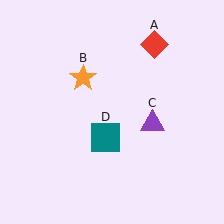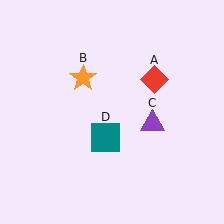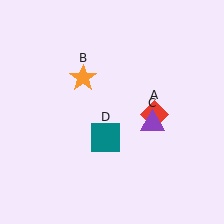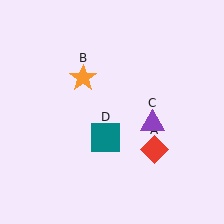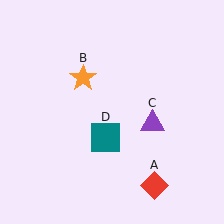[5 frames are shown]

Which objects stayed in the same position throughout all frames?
Orange star (object B) and purple triangle (object C) and teal square (object D) remained stationary.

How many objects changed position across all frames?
1 object changed position: red diamond (object A).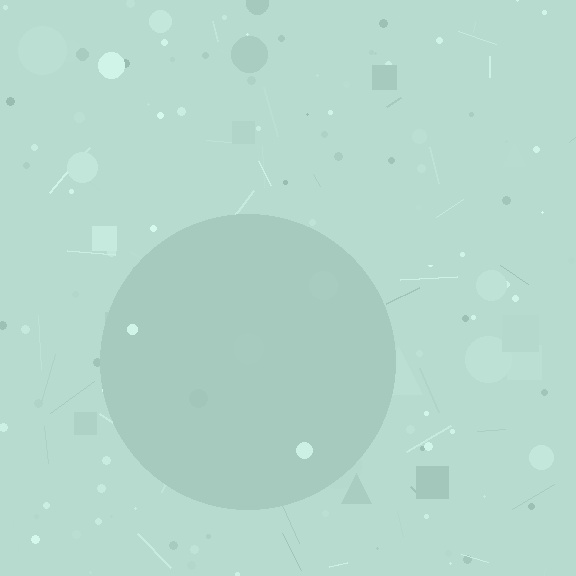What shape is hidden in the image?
A circle is hidden in the image.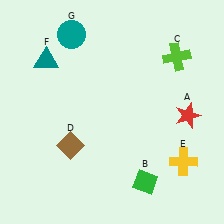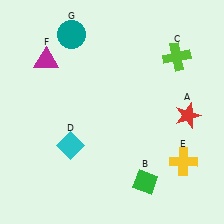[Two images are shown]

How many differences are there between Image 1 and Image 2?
There are 2 differences between the two images.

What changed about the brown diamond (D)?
In Image 1, D is brown. In Image 2, it changed to cyan.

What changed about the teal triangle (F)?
In Image 1, F is teal. In Image 2, it changed to magenta.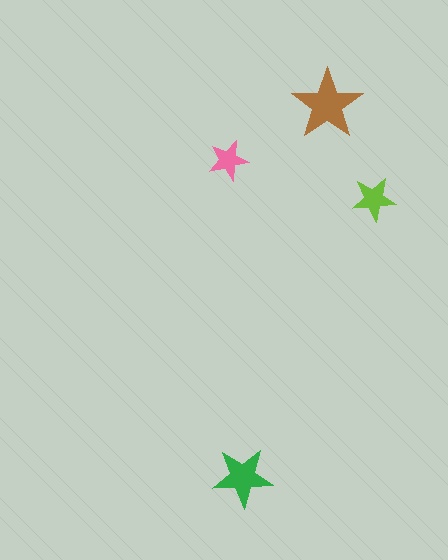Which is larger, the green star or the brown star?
The brown one.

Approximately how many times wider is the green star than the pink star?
About 1.5 times wider.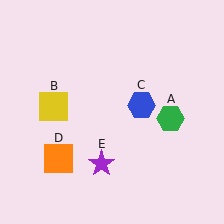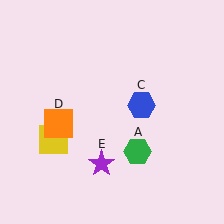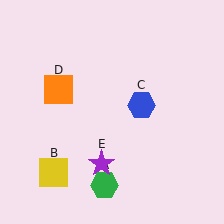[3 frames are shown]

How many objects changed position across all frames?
3 objects changed position: green hexagon (object A), yellow square (object B), orange square (object D).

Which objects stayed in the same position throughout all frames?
Blue hexagon (object C) and purple star (object E) remained stationary.